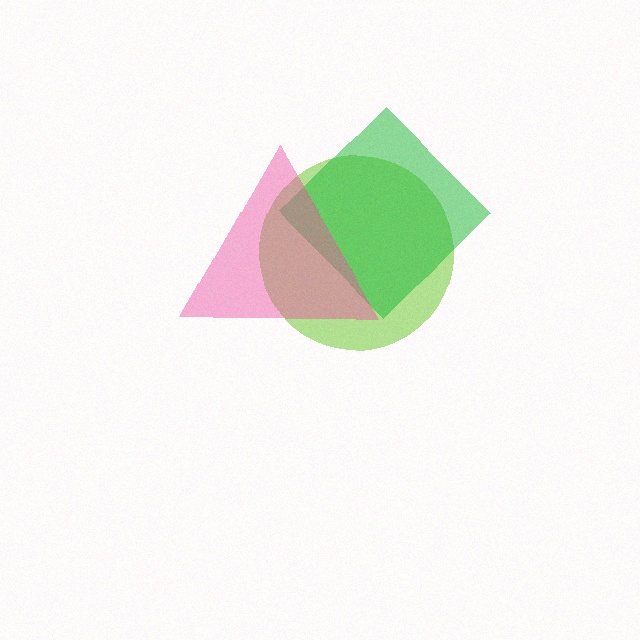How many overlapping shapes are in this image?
There are 3 overlapping shapes in the image.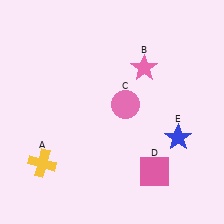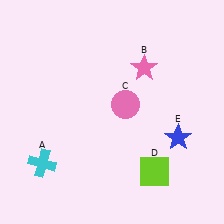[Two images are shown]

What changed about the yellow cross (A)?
In Image 1, A is yellow. In Image 2, it changed to cyan.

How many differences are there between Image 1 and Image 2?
There are 2 differences between the two images.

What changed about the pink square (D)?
In Image 1, D is pink. In Image 2, it changed to lime.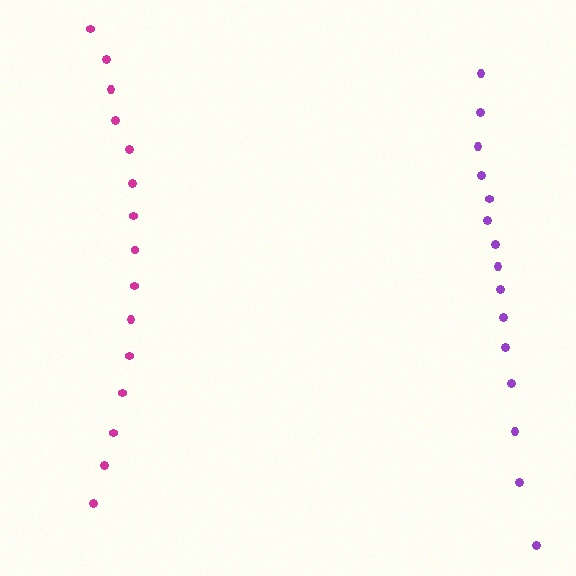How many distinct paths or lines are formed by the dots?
There are 2 distinct paths.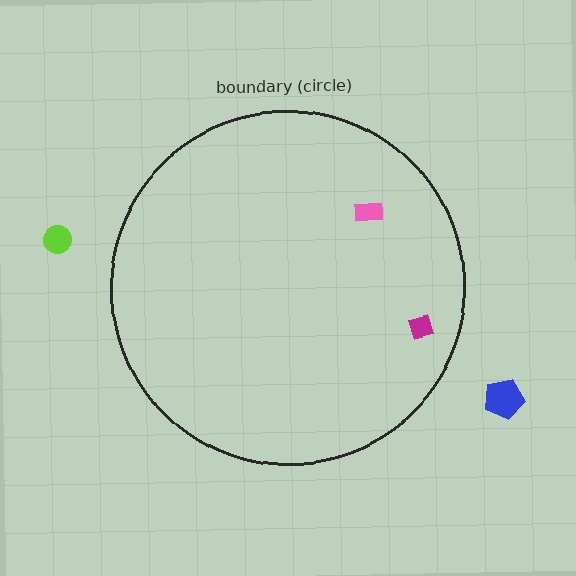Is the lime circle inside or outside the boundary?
Outside.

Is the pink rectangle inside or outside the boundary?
Inside.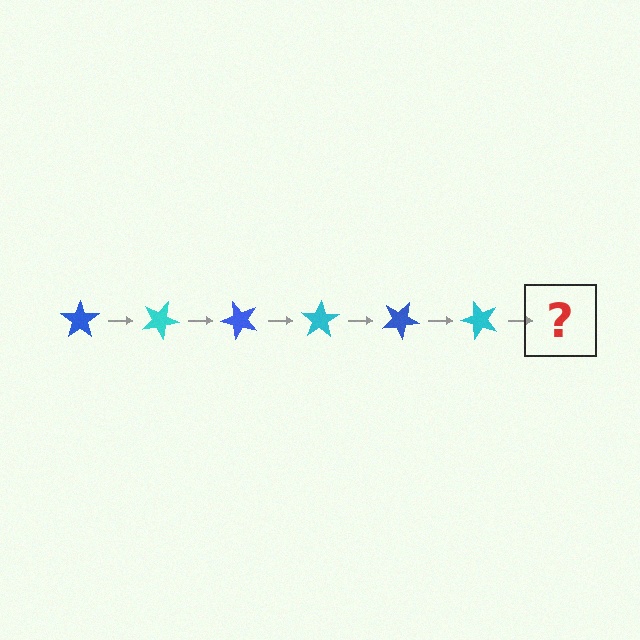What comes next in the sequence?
The next element should be a blue star, rotated 150 degrees from the start.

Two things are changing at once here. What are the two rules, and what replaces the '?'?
The two rules are that it rotates 25 degrees each step and the color cycles through blue and cyan. The '?' should be a blue star, rotated 150 degrees from the start.